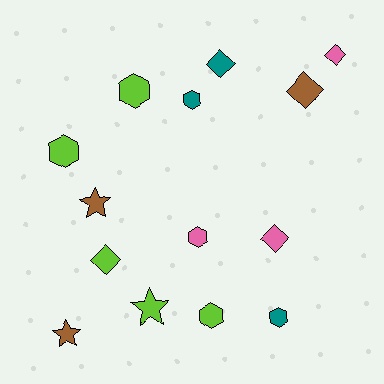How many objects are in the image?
There are 14 objects.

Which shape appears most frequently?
Hexagon, with 6 objects.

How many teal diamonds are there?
There is 1 teal diamond.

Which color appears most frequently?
Lime, with 5 objects.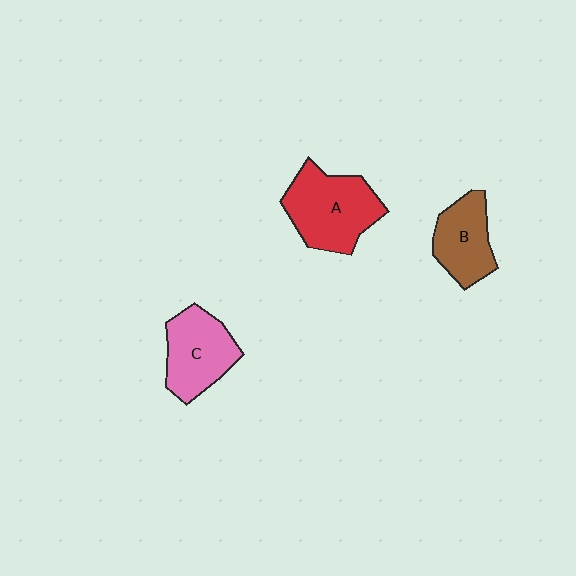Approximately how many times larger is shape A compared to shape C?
Approximately 1.2 times.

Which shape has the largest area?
Shape A (red).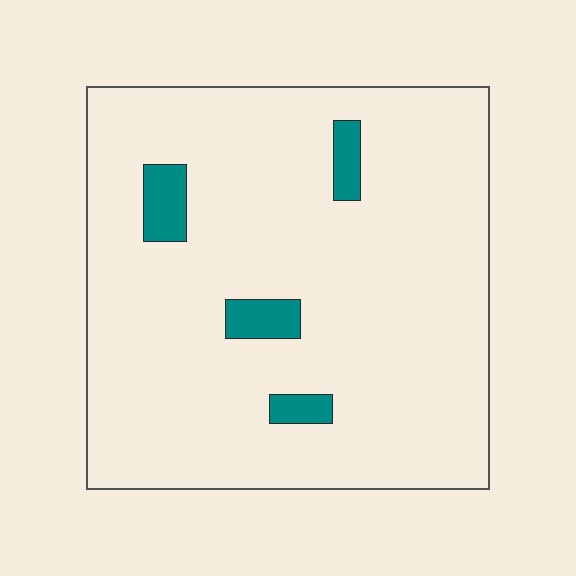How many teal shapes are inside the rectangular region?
4.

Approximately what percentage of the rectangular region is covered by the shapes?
Approximately 5%.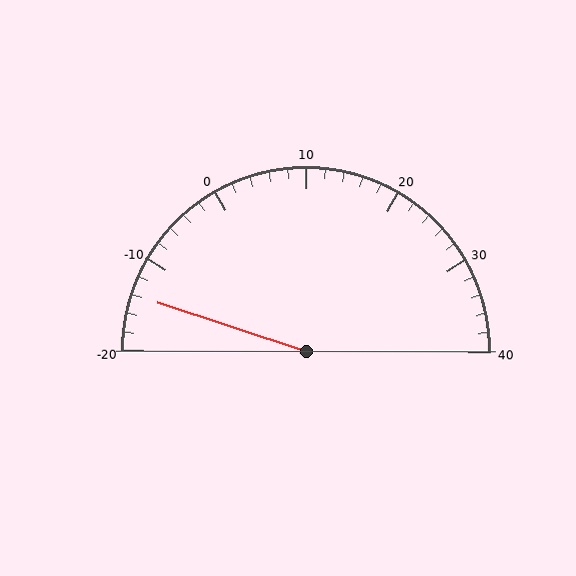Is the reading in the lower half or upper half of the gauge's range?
The reading is in the lower half of the range (-20 to 40).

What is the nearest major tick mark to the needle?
The nearest major tick mark is -10.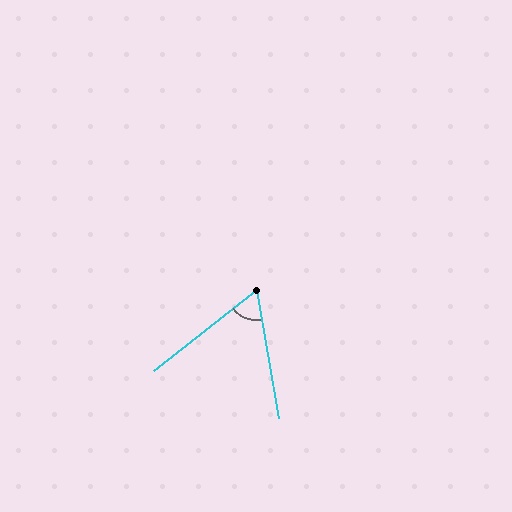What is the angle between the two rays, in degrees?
Approximately 62 degrees.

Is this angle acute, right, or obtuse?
It is acute.